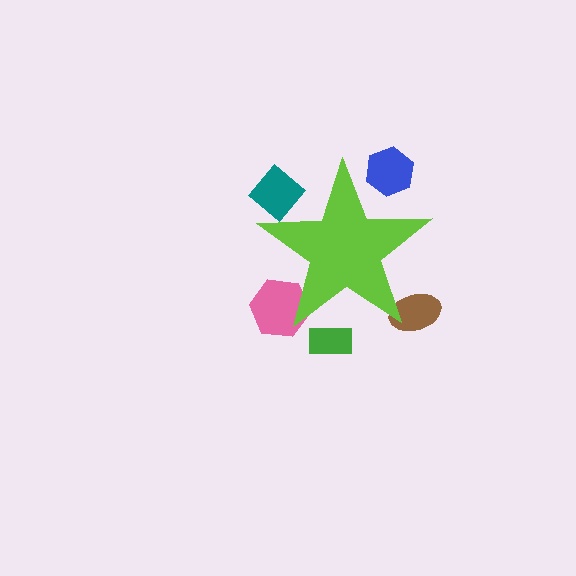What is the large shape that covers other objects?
A lime star.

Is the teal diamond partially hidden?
Yes, the teal diamond is partially hidden behind the lime star.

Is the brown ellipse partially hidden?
Yes, the brown ellipse is partially hidden behind the lime star.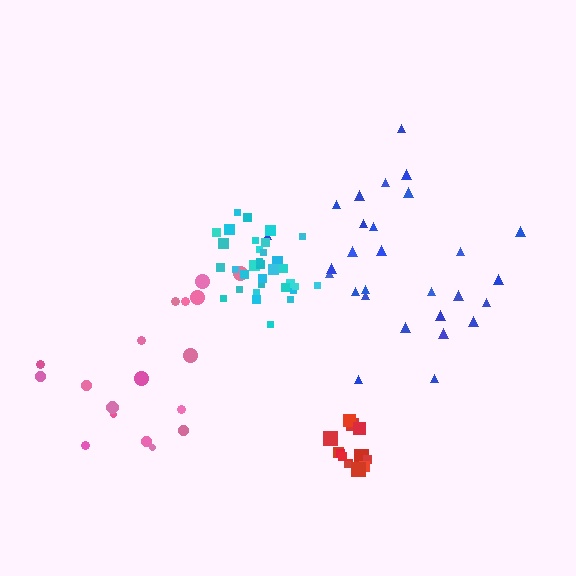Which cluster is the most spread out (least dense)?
Pink.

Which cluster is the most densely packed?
Cyan.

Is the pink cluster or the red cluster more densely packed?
Red.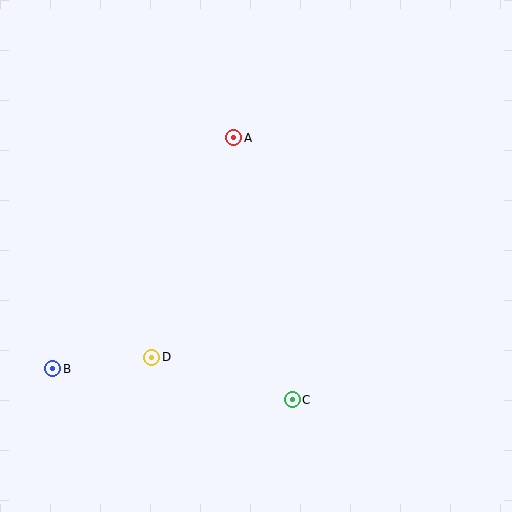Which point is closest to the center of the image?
Point A at (234, 138) is closest to the center.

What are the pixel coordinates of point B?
Point B is at (53, 369).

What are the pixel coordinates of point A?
Point A is at (234, 138).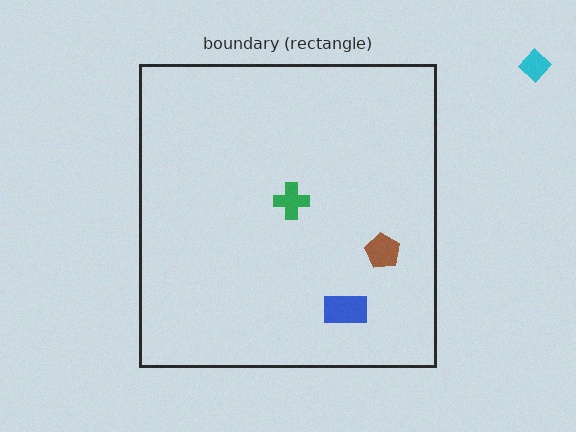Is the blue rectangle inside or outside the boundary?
Inside.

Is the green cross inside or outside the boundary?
Inside.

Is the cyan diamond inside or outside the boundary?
Outside.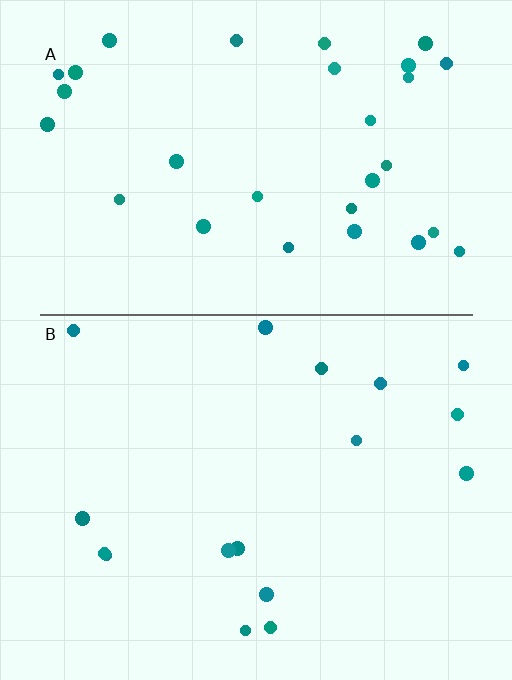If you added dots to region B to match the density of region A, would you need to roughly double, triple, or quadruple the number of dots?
Approximately double.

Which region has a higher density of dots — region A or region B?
A (the top).